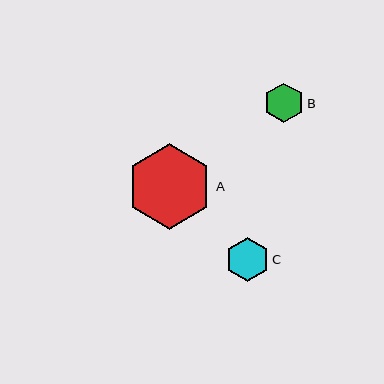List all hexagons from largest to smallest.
From largest to smallest: A, C, B.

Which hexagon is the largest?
Hexagon A is the largest with a size of approximately 85 pixels.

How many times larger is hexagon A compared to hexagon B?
Hexagon A is approximately 2.2 times the size of hexagon B.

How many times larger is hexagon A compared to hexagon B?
Hexagon A is approximately 2.2 times the size of hexagon B.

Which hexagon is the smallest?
Hexagon B is the smallest with a size of approximately 40 pixels.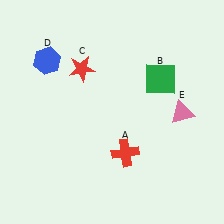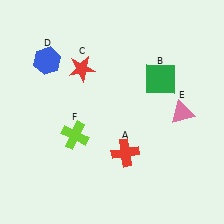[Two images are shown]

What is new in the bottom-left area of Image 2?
A lime cross (F) was added in the bottom-left area of Image 2.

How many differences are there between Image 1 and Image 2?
There is 1 difference between the two images.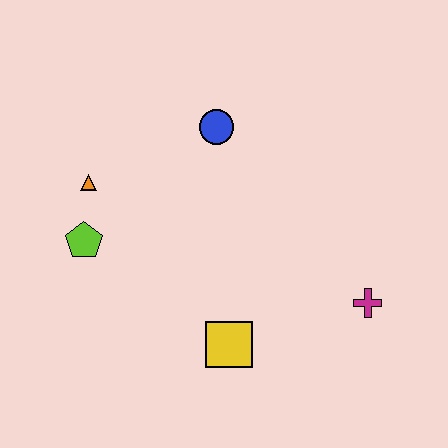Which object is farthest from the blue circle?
The magenta cross is farthest from the blue circle.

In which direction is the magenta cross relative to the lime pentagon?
The magenta cross is to the right of the lime pentagon.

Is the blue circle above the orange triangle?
Yes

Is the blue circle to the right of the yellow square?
No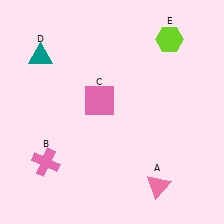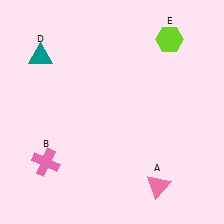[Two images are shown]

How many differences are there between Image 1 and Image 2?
There is 1 difference between the two images.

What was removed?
The pink square (C) was removed in Image 2.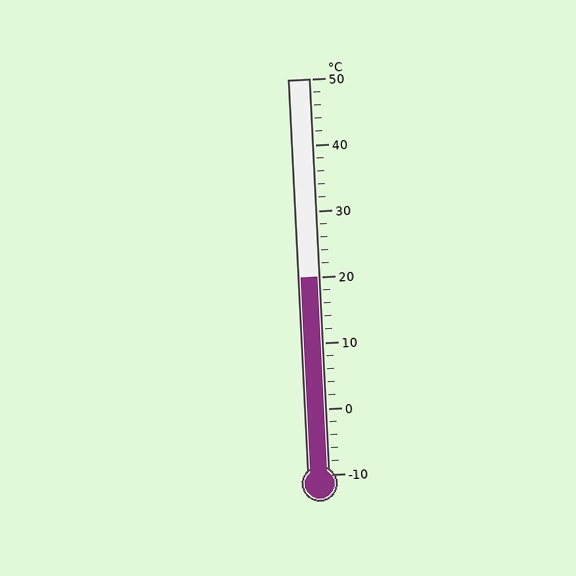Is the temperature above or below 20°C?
The temperature is at 20°C.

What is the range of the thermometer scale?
The thermometer scale ranges from -10°C to 50°C.